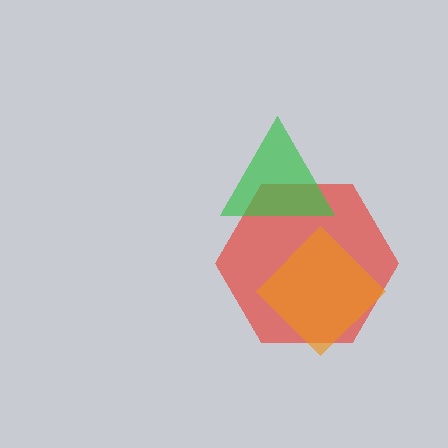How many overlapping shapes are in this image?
There are 3 overlapping shapes in the image.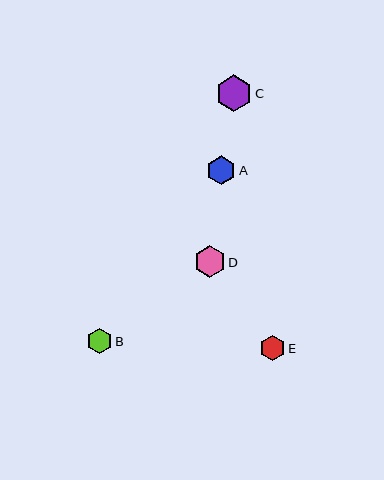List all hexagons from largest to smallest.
From largest to smallest: C, D, A, E, B.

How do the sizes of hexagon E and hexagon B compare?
Hexagon E and hexagon B are approximately the same size.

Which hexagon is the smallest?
Hexagon B is the smallest with a size of approximately 25 pixels.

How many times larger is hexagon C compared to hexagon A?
Hexagon C is approximately 1.2 times the size of hexagon A.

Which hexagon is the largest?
Hexagon C is the largest with a size of approximately 36 pixels.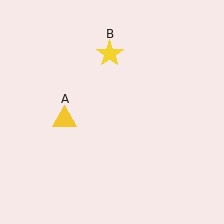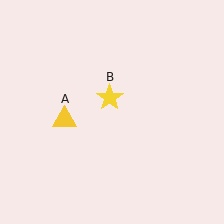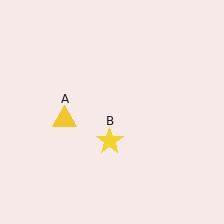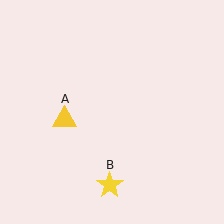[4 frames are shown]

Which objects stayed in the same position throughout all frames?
Yellow triangle (object A) remained stationary.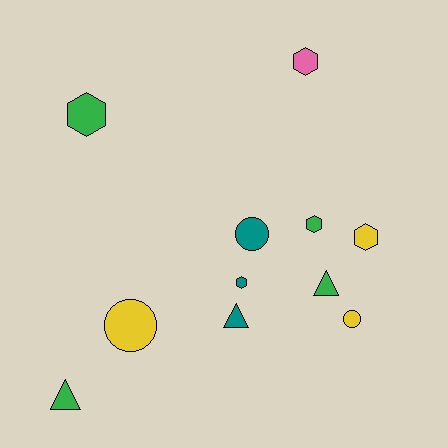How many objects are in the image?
There are 11 objects.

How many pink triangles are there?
There are no pink triangles.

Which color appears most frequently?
Green, with 4 objects.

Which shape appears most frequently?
Hexagon, with 5 objects.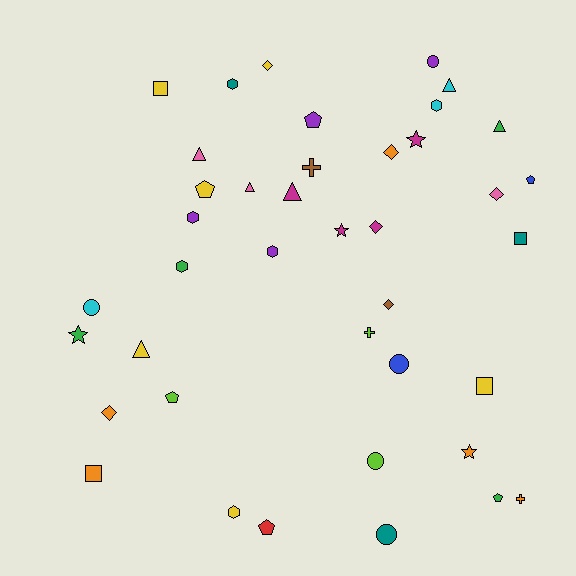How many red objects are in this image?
There is 1 red object.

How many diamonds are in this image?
There are 6 diamonds.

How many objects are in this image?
There are 40 objects.